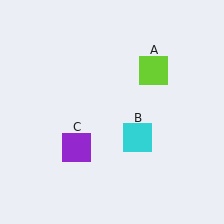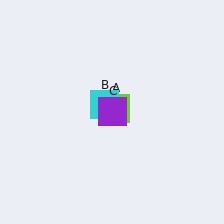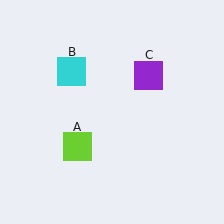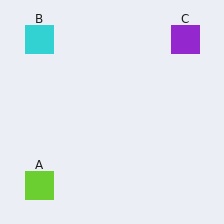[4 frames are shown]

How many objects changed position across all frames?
3 objects changed position: lime square (object A), cyan square (object B), purple square (object C).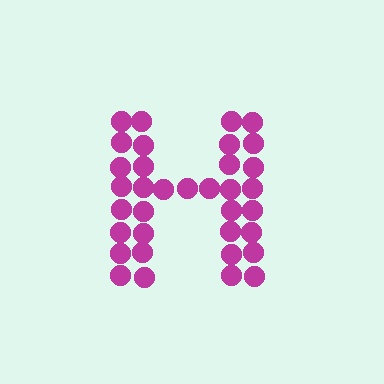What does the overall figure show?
The overall figure shows the letter H.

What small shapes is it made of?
It is made of small circles.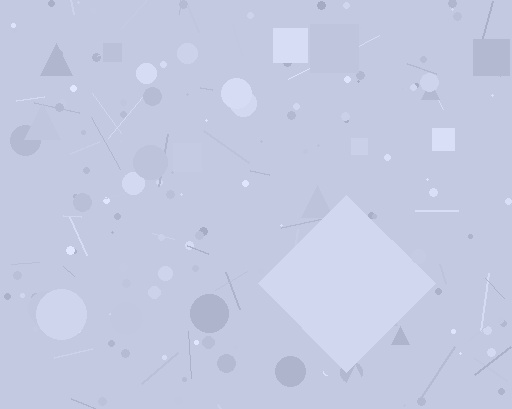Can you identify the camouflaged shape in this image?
The camouflaged shape is a diamond.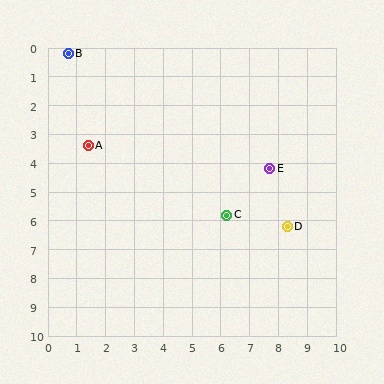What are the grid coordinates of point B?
Point B is at approximately (0.7, 0.2).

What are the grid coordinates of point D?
Point D is at approximately (8.3, 6.2).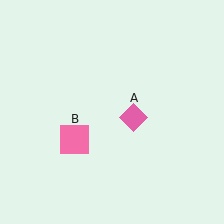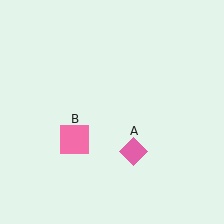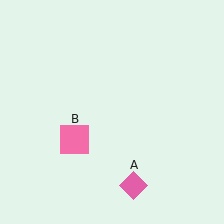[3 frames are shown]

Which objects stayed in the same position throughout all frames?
Pink square (object B) remained stationary.